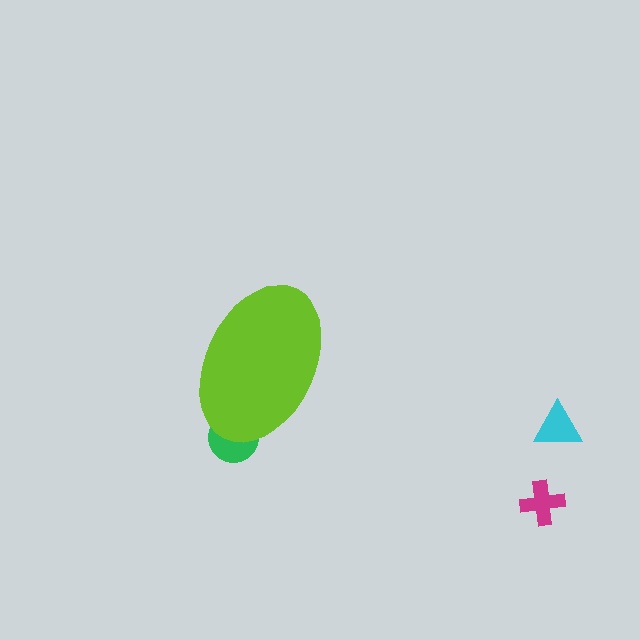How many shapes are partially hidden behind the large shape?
1 shape is partially hidden.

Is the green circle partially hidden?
Yes, the green circle is partially hidden behind the lime ellipse.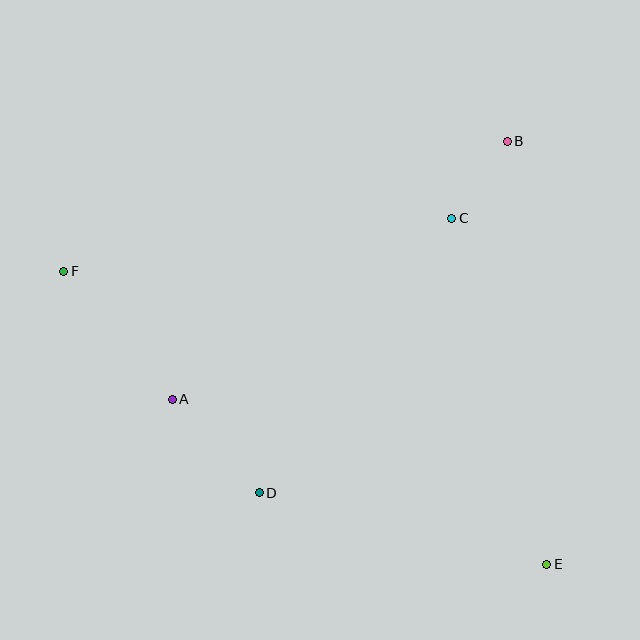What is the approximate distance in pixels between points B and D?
The distance between B and D is approximately 430 pixels.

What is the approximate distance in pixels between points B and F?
The distance between B and F is approximately 462 pixels.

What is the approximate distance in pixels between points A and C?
The distance between A and C is approximately 333 pixels.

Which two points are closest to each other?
Points B and C are closest to each other.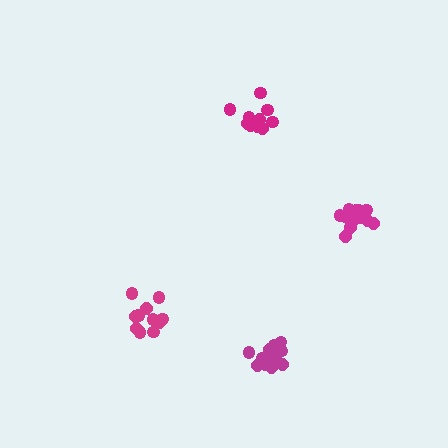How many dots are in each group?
Group 1: 12 dots, Group 2: 16 dots, Group 3: 16 dots, Group 4: 12 dots (56 total).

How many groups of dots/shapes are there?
There are 4 groups.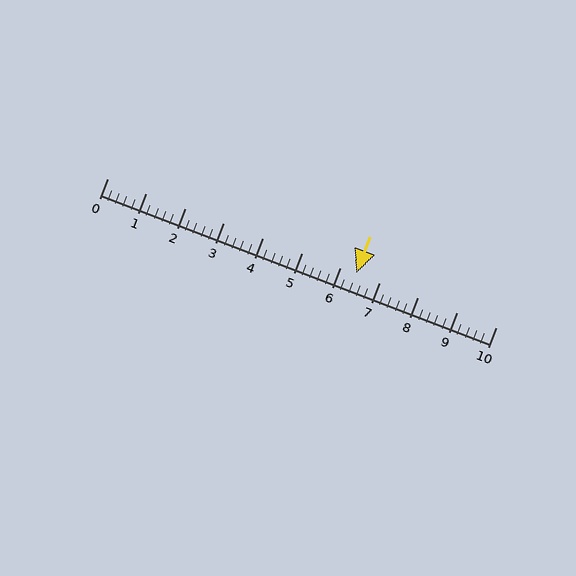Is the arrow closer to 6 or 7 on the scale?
The arrow is closer to 6.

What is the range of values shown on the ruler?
The ruler shows values from 0 to 10.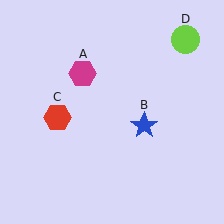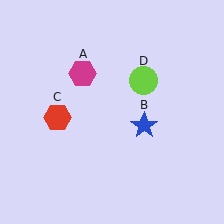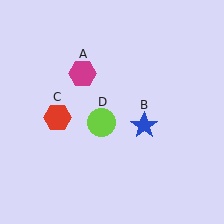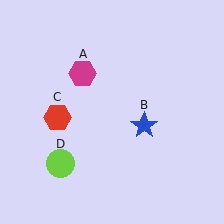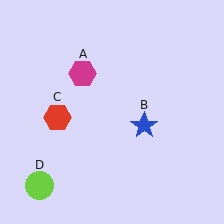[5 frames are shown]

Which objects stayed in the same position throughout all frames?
Magenta hexagon (object A) and blue star (object B) and red hexagon (object C) remained stationary.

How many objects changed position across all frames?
1 object changed position: lime circle (object D).